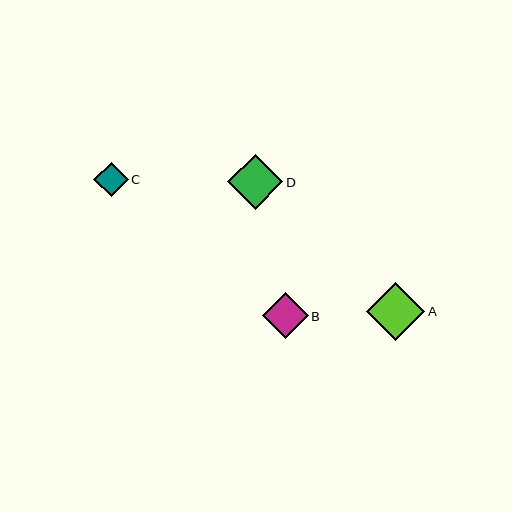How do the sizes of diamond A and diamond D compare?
Diamond A and diamond D are approximately the same size.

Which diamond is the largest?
Diamond A is the largest with a size of approximately 58 pixels.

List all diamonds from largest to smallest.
From largest to smallest: A, D, B, C.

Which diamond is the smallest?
Diamond C is the smallest with a size of approximately 34 pixels.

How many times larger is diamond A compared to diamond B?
Diamond A is approximately 1.3 times the size of diamond B.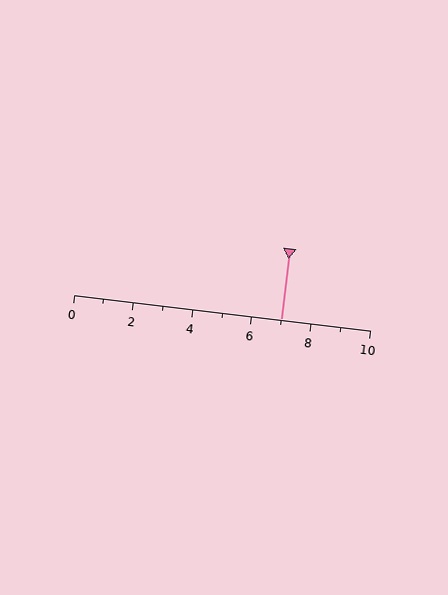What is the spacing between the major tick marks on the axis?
The major ticks are spaced 2 apart.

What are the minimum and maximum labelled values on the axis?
The axis runs from 0 to 10.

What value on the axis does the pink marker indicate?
The marker indicates approximately 7.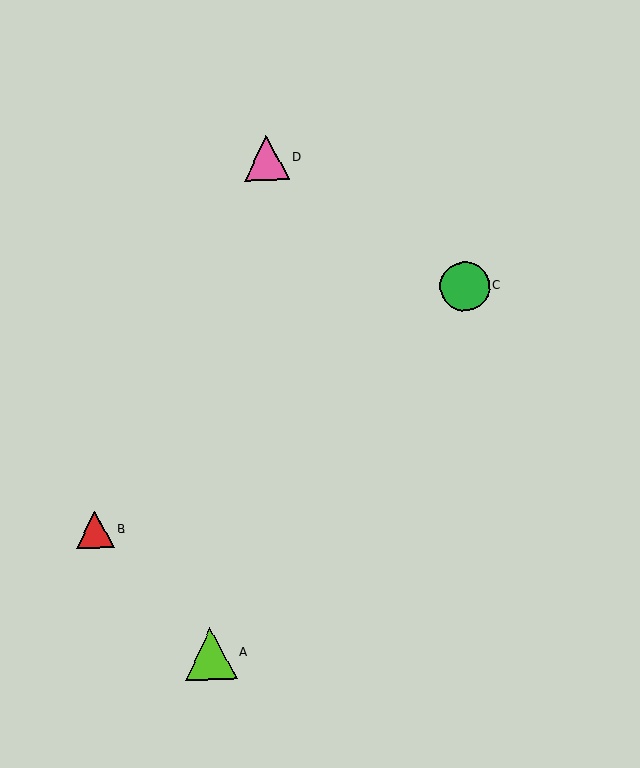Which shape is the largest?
The lime triangle (labeled A) is the largest.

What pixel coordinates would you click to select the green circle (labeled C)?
Click at (465, 286) to select the green circle C.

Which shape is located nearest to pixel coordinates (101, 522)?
The red triangle (labeled B) at (95, 530) is nearest to that location.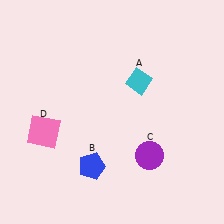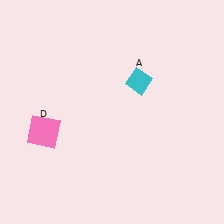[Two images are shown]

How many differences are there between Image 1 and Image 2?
There are 2 differences between the two images.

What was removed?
The purple circle (C), the blue pentagon (B) were removed in Image 2.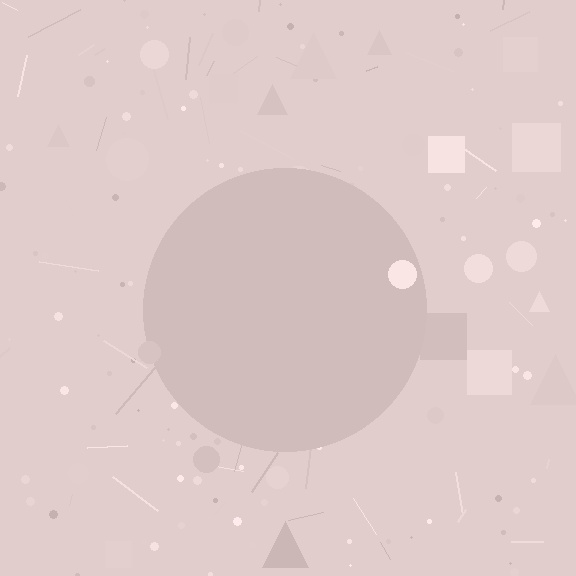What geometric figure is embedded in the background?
A circle is embedded in the background.